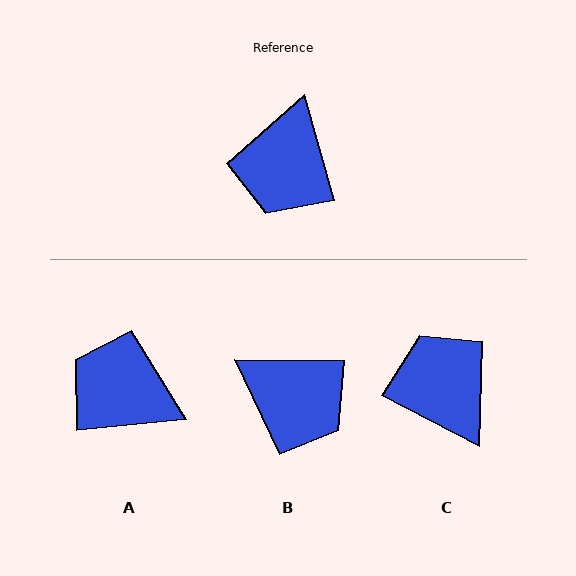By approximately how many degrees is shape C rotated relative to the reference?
Approximately 133 degrees clockwise.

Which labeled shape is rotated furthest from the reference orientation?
C, about 133 degrees away.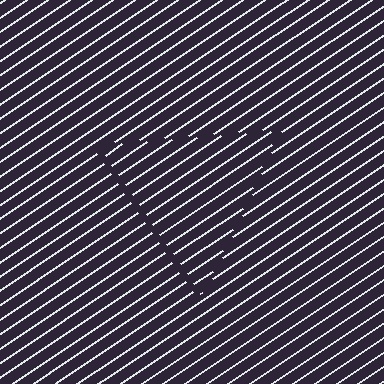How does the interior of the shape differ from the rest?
The interior of the shape contains the same grating, shifted by half a period — the contour is defined by the phase discontinuity where line-ends from the inner and outer gratings abut.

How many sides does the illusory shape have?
3 sides — the line-ends trace a triangle.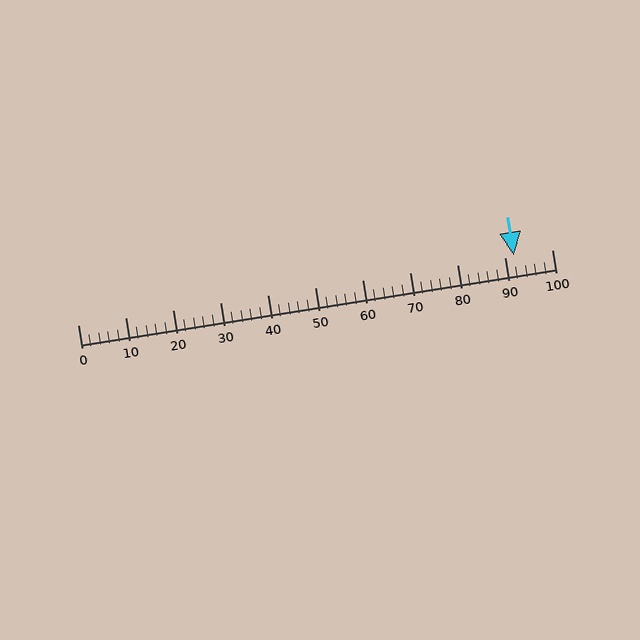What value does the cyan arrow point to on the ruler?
The cyan arrow points to approximately 92.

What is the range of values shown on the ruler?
The ruler shows values from 0 to 100.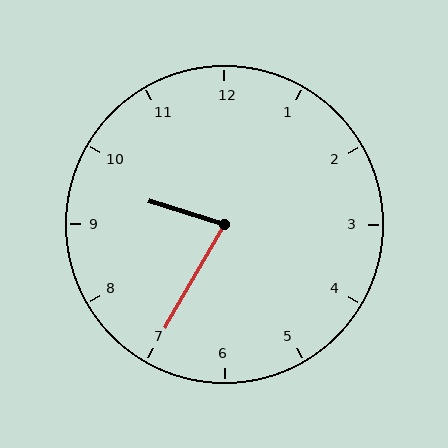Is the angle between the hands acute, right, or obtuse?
It is acute.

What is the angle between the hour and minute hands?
Approximately 78 degrees.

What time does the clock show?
9:35.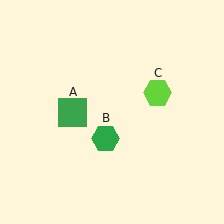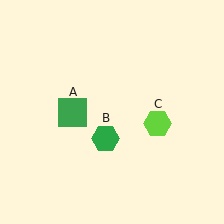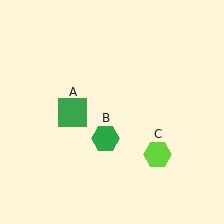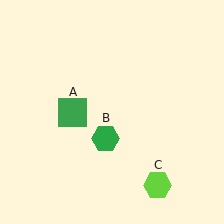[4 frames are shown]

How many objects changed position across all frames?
1 object changed position: lime hexagon (object C).